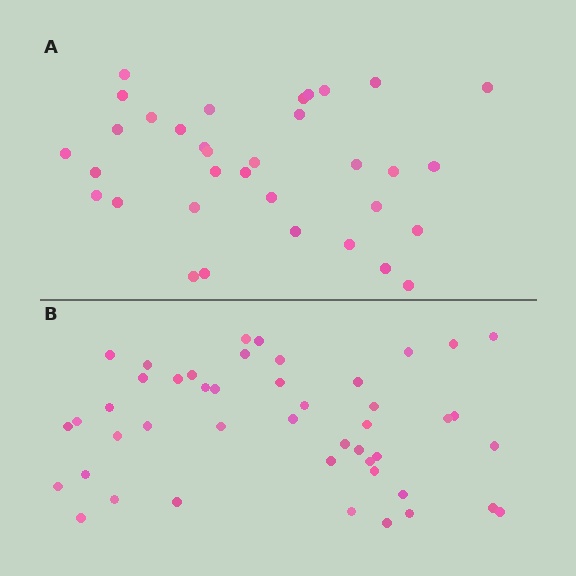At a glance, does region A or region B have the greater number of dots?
Region B (the bottom region) has more dots.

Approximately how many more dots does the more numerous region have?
Region B has roughly 12 or so more dots than region A.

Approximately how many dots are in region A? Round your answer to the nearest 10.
About 30 dots. (The exact count is 34, which rounds to 30.)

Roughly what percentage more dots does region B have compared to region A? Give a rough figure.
About 35% more.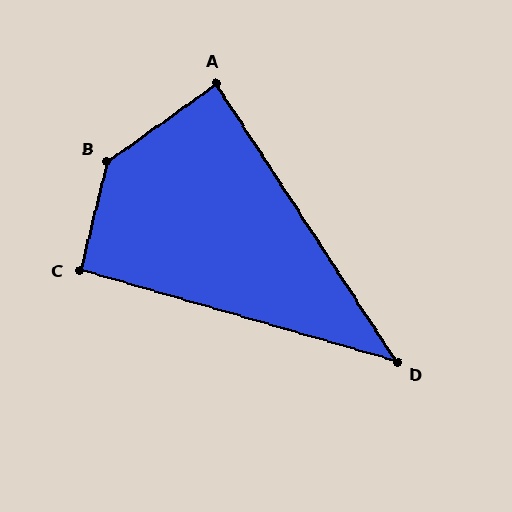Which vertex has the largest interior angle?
B, at approximately 139 degrees.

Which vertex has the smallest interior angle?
D, at approximately 41 degrees.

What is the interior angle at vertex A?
Approximately 88 degrees (approximately right).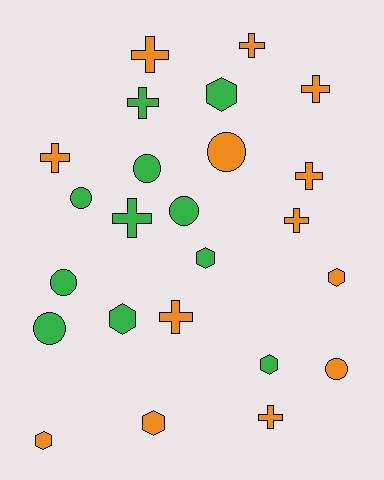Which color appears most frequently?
Orange, with 13 objects.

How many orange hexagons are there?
There are 3 orange hexagons.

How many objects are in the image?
There are 24 objects.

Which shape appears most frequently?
Cross, with 10 objects.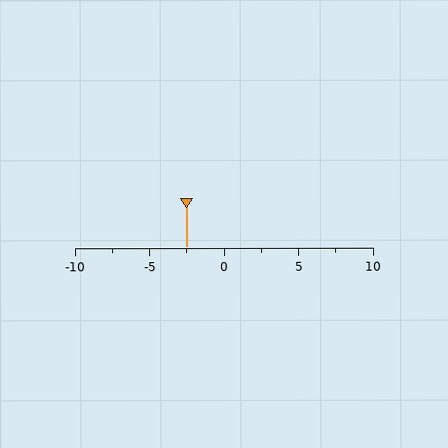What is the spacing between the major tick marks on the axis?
The major ticks are spaced 5 apart.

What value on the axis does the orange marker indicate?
The marker indicates approximately -2.5.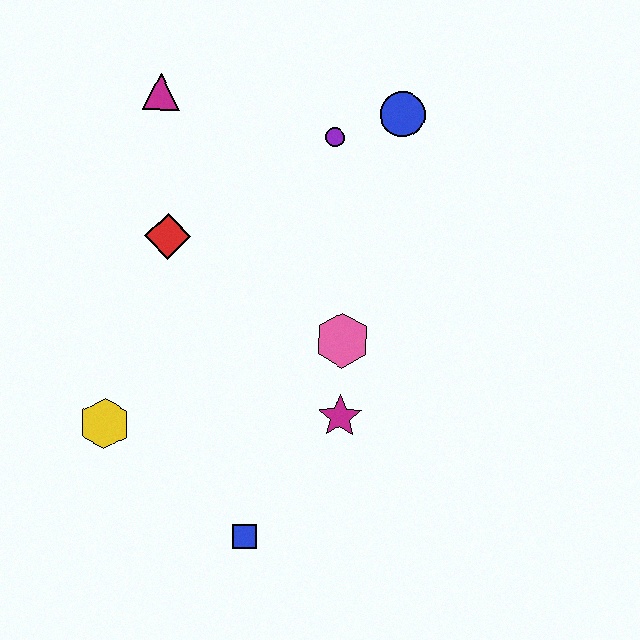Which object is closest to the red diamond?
The magenta triangle is closest to the red diamond.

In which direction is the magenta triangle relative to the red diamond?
The magenta triangle is above the red diamond.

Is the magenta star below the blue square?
No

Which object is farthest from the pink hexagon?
The magenta triangle is farthest from the pink hexagon.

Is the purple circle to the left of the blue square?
No